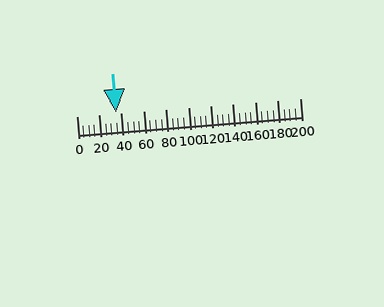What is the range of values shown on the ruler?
The ruler shows values from 0 to 200.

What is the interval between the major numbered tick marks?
The major tick marks are spaced 20 units apart.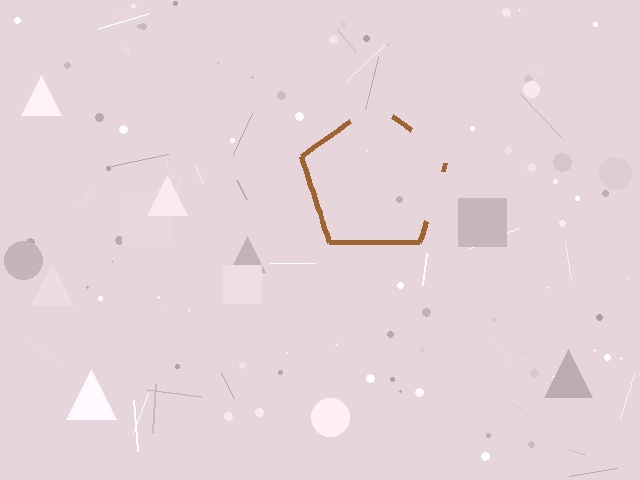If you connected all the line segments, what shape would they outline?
They would outline a pentagon.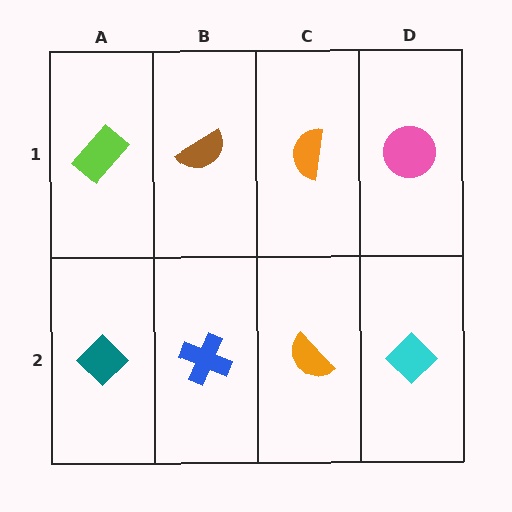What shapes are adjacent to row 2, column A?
A lime rectangle (row 1, column A), a blue cross (row 2, column B).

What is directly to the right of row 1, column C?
A pink circle.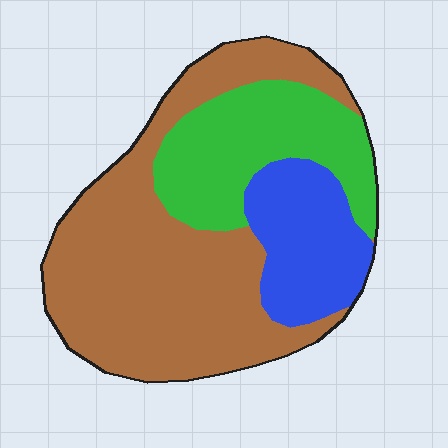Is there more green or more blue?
Green.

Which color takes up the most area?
Brown, at roughly 55%.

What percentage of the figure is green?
Green covers around 25% of the figure.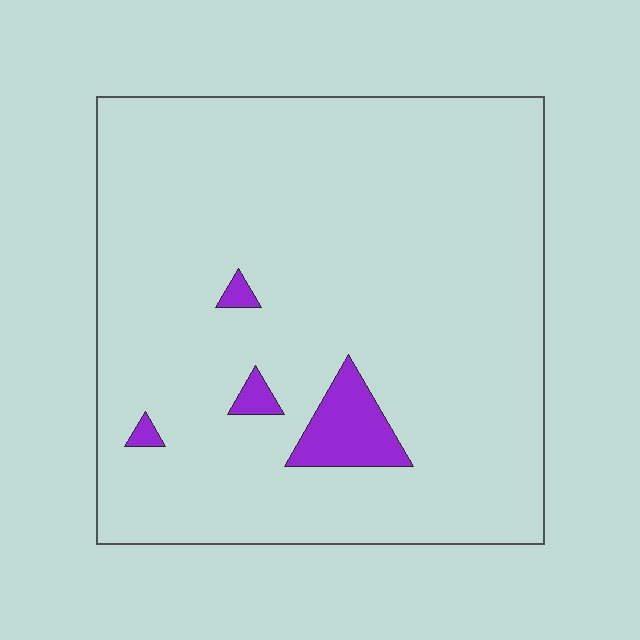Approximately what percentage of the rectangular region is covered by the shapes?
Approximately 5%.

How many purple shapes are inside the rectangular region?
4.